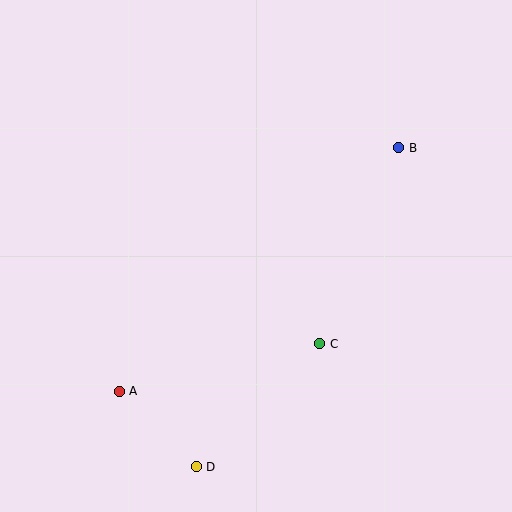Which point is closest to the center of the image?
Point C at (320, 344) is closest to the center.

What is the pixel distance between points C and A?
The distance between C and A is 206 pixels.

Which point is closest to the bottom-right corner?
Point C is closest to the bottom-right corner.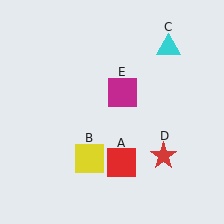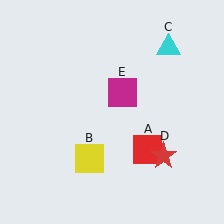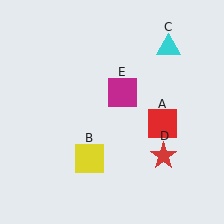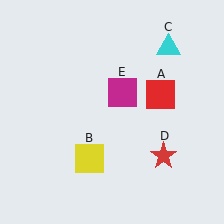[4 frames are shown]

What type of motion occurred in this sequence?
The red square (object A) rotated counterclockwise around the center of the scene.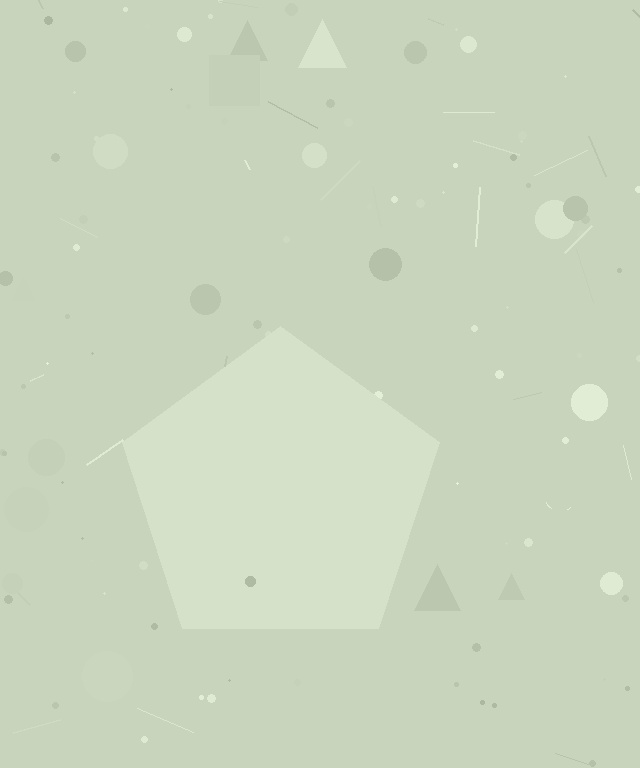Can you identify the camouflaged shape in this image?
The camouflaged shape is a pentagon.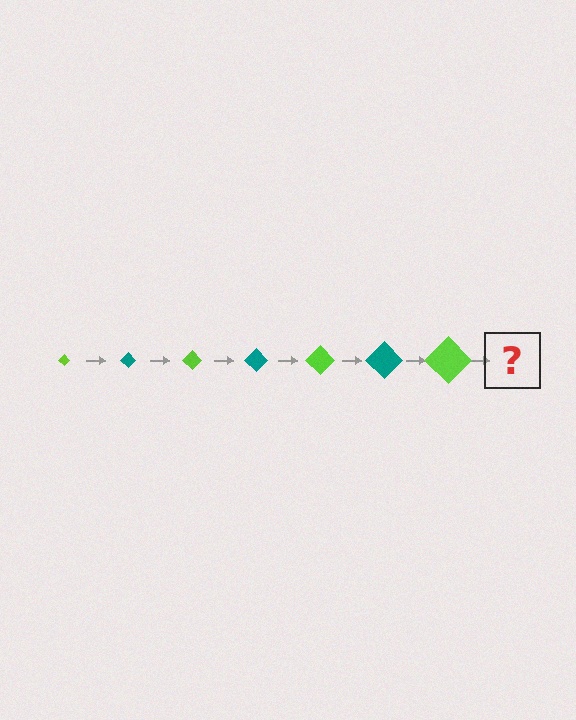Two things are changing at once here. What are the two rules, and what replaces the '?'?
The two rules are that the diamond grows larger each step and the color cycles through lime and teal. The '?' should be a teal diamond, larger than the previous one.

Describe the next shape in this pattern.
It should be a teal diamond, larger than the previous one.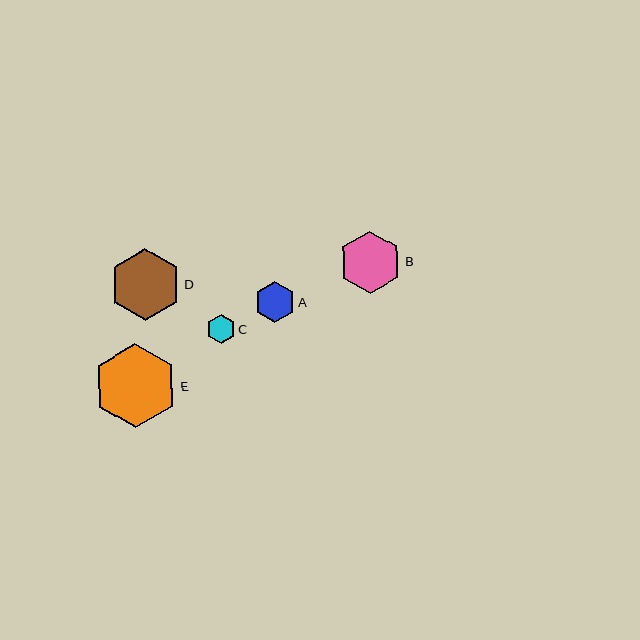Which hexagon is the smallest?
Hexagon C is the smallest with a size of approximately 28 pixels.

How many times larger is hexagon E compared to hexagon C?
Hexagon E is approximately 3.0 times the size of hexagon C.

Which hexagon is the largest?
Hexagon E is the largest with a size of approximately 84 pixels.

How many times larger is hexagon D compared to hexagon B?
Hexagon D is approximately 1.2 times the size of hexagon B.